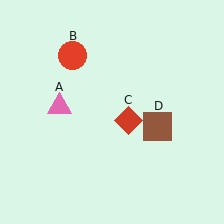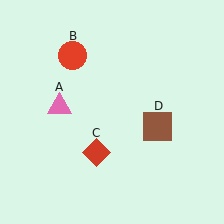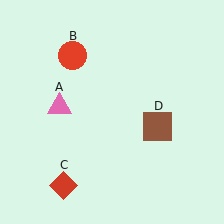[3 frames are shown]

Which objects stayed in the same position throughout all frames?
Pink triangle (object A) and red circle (object B) and brown square (object D) remained stationary.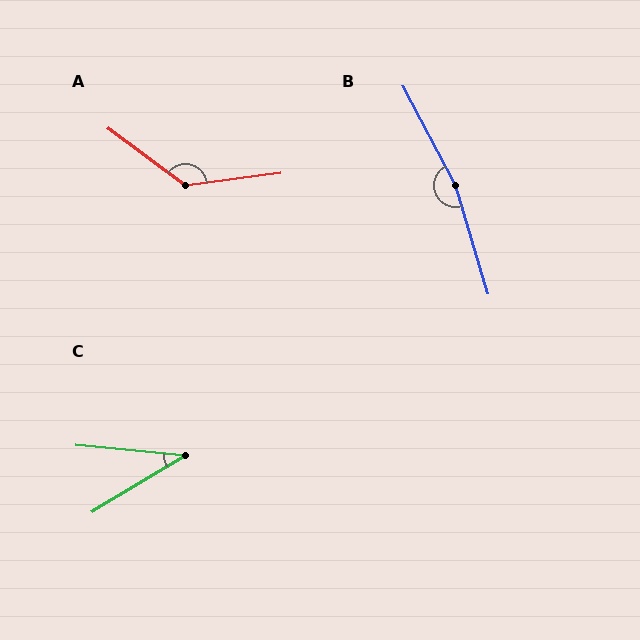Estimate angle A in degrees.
Approximately 135 degrees.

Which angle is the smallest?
C, at approximately 37 degrees.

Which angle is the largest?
B, at approximately 169 degrees.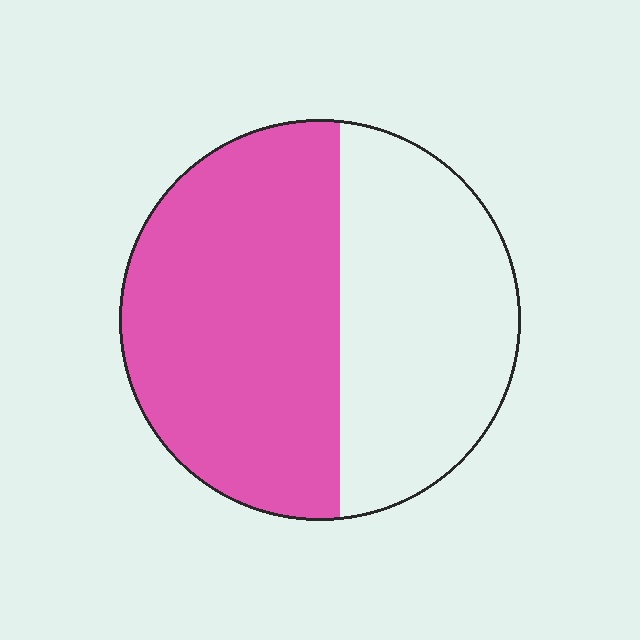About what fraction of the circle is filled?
About three fifths (3/5).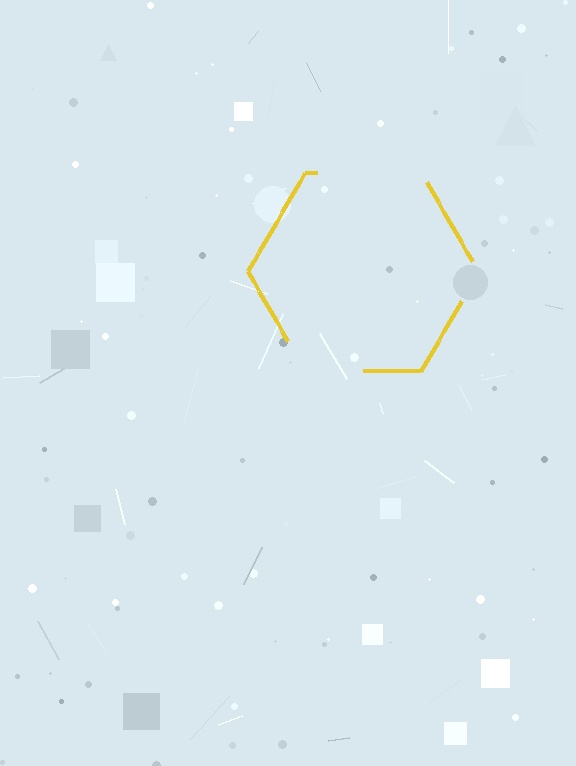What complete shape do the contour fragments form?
The contour fragments form a hexagon.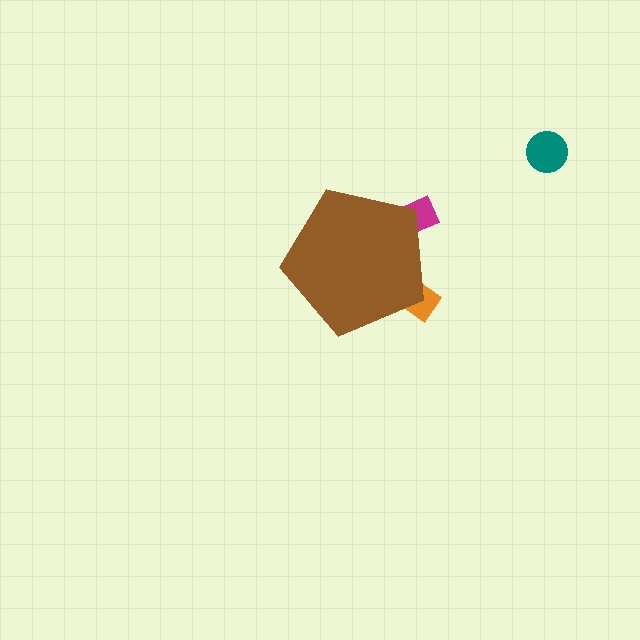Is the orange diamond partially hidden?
Yes, the orange diamond is partially hidden behind the brown pentagon.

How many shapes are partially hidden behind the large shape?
2 shapes are partially hidden.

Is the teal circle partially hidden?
No, the teal circle is fully visible.